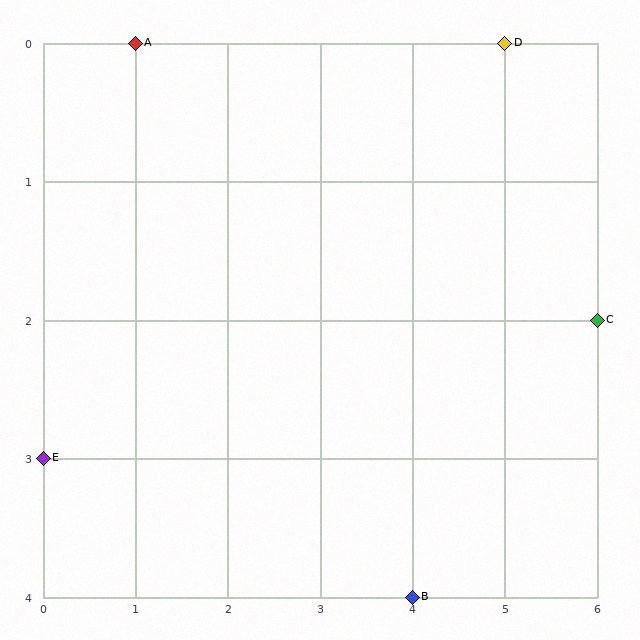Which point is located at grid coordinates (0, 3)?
Point E is at (0, 3).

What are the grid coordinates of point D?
Point D is at grid coordinates (5, 0).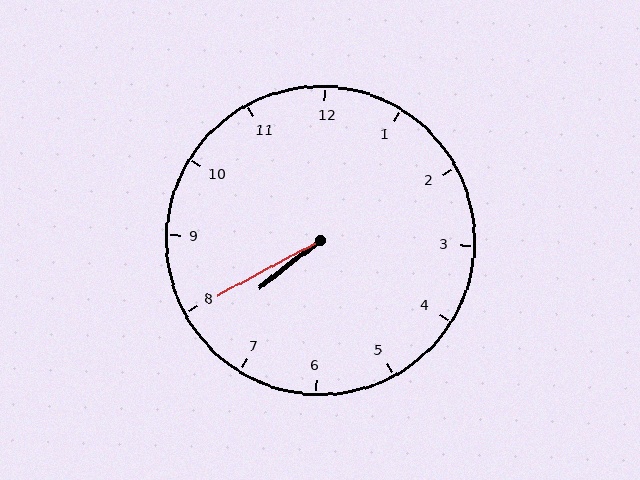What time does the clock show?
7:40.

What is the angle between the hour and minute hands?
Approximately 10 degrees.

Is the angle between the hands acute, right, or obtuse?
It is acute.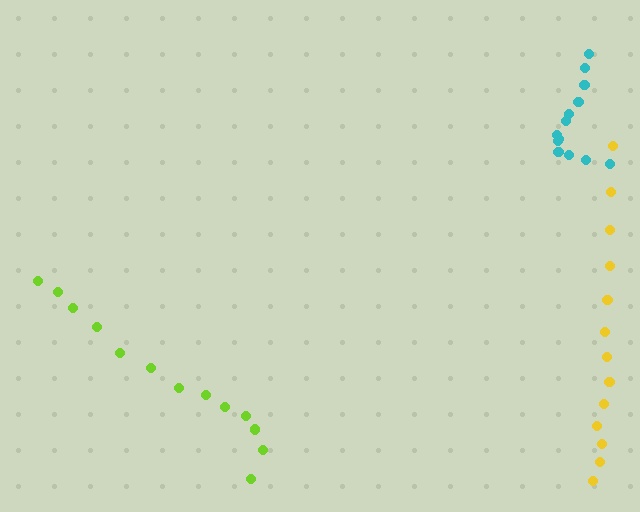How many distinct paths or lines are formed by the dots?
There are 3 distinct paths.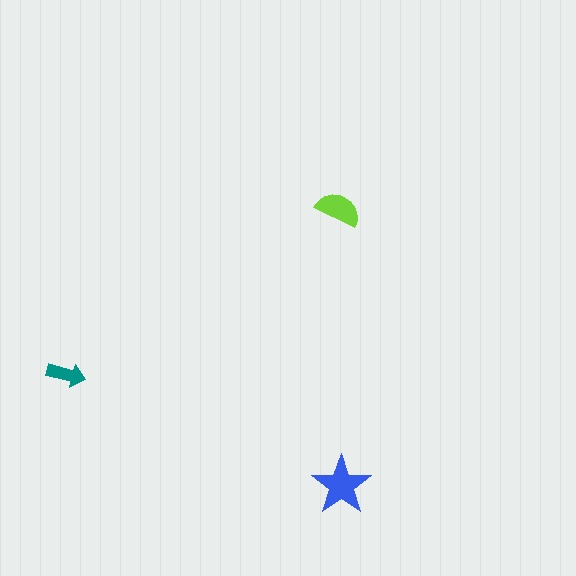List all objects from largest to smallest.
The blue star, the lime semicircle, the teal arrow.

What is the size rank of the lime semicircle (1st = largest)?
2nd.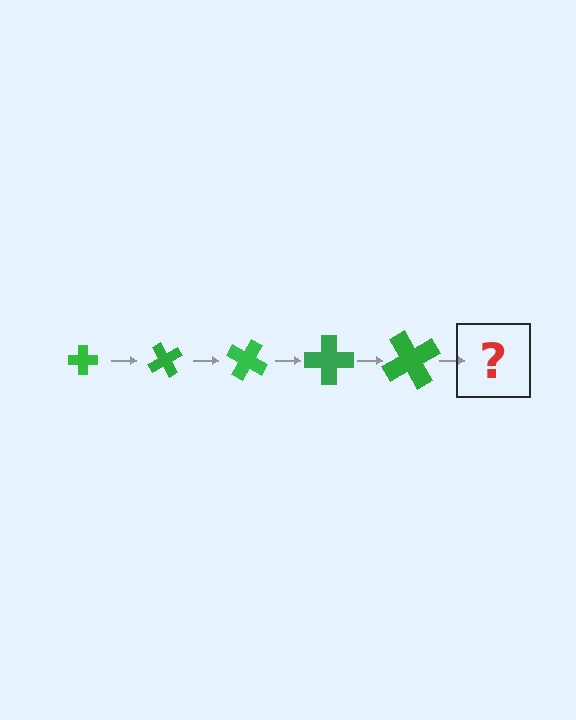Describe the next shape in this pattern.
It should be a cross, larger than the previous one and rotated 300 degrees from the start.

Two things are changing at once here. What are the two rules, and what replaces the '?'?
The two rules are that the cross grows larger each step and it rotates 60 degrees each step. The '?' should be a cross, larger than the previous one and rotated 300 degrees from the start.